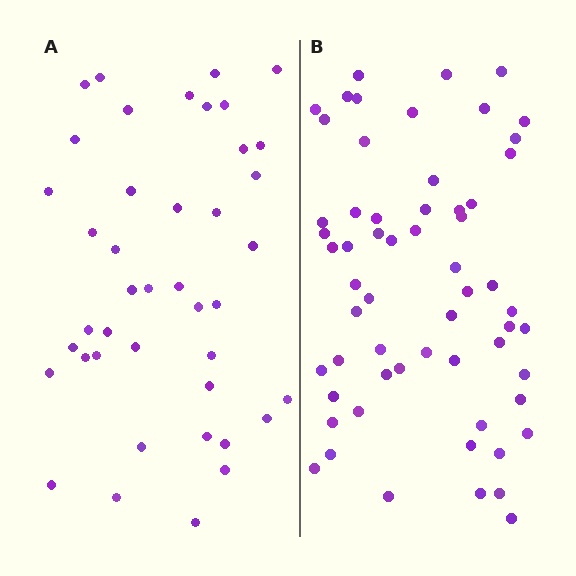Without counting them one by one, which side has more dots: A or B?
Region B (the right region) has more dots.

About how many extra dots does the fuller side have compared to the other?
Region B has approximately 20 more dots than region A.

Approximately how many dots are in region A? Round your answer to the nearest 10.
About 40 dots. (The exact count is 42, which rounds to 40.)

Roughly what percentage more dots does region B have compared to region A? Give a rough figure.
About 45% more.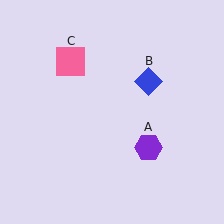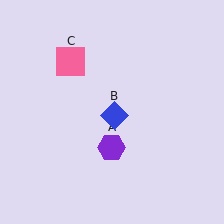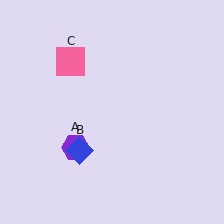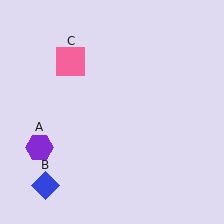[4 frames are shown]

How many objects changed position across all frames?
2 objects changed position: purple hexagon (object A), blue diamond (object B).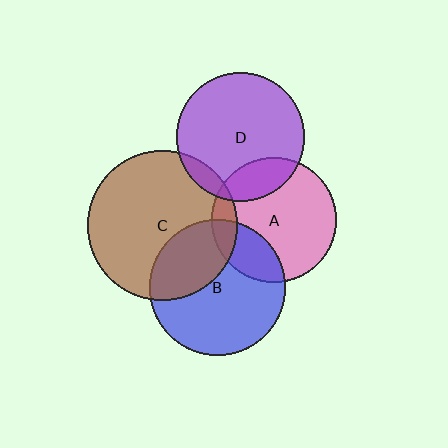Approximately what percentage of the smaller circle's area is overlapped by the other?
Approximately 35%.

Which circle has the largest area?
Circle C (brown).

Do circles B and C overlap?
Yes.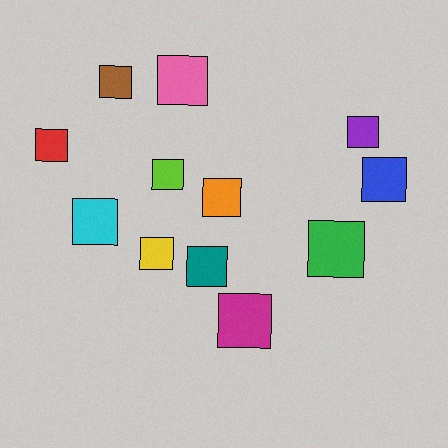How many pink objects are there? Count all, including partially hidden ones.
There is 1 pink object.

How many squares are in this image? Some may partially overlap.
There are 12 squares.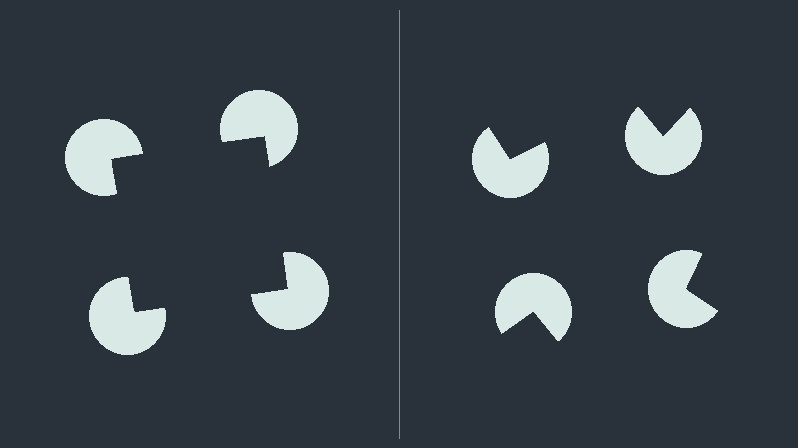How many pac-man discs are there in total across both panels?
8 — 4 on each side.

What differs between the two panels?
The pac-man discs are positioned identically on both sides; only the wedge orientations differ. On the left they align to a square; on the right they are misaligned.